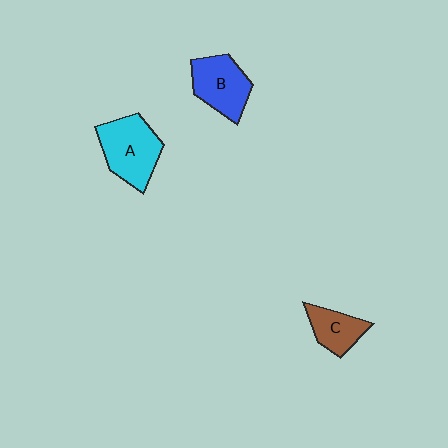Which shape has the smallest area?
Shape C (brown).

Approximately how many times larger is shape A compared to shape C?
Approximately 1.7 times.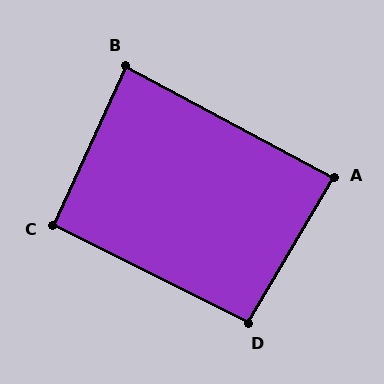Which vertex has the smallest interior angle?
B, at approximately 86 degrees.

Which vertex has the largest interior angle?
D, at approximately 94 degrees.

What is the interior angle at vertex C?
Approximately 92 degrees (approximately right).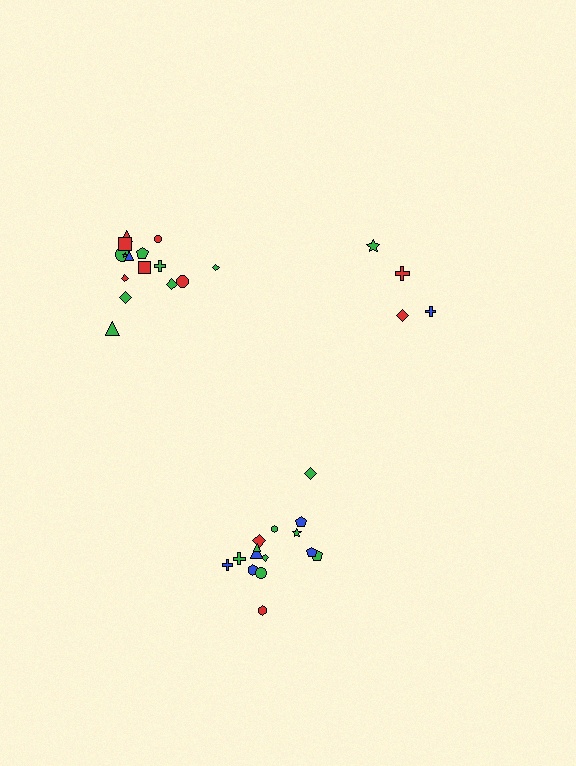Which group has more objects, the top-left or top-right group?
The top-left group.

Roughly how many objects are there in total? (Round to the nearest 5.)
Roughly 35 objects in total.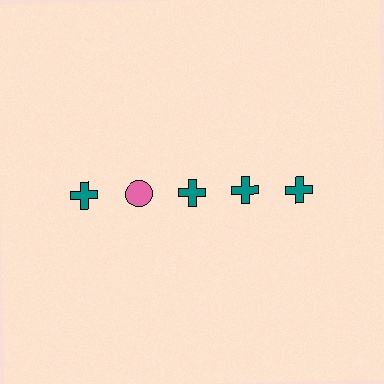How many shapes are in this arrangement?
There are 5 shapes arranged in a grid pattern.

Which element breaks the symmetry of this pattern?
The pink circle in the top row, second from left column breaks the symmetry. All other shapes are teal crosses.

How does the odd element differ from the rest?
It differs in both color (pink instead of teal) and shape (circle instead of cross).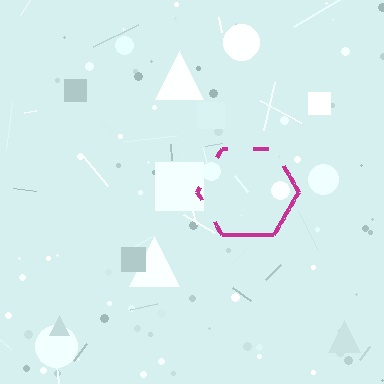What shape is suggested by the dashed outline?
The dashed outline suggests a hexagon.